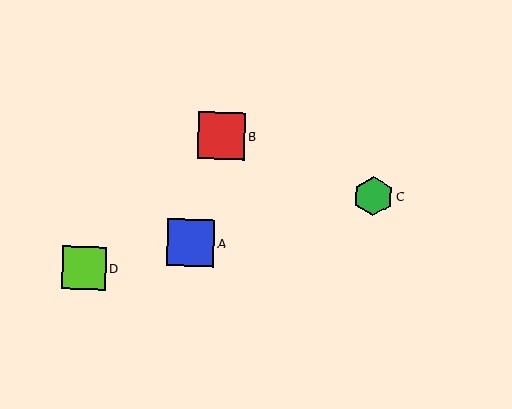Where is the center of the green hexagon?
The center of the green hexagon is at (373, 196).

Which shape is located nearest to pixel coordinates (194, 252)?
The blue square (labeled A) at (191, 243) is nearest to that location.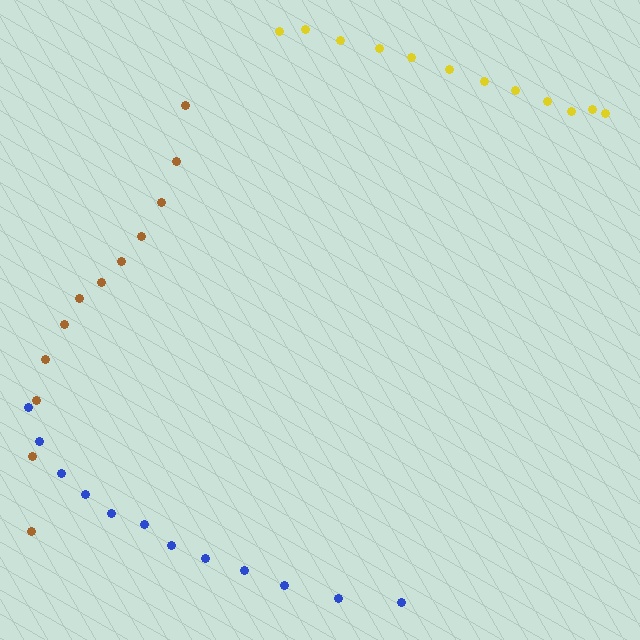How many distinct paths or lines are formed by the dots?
There are 3 distinct paths.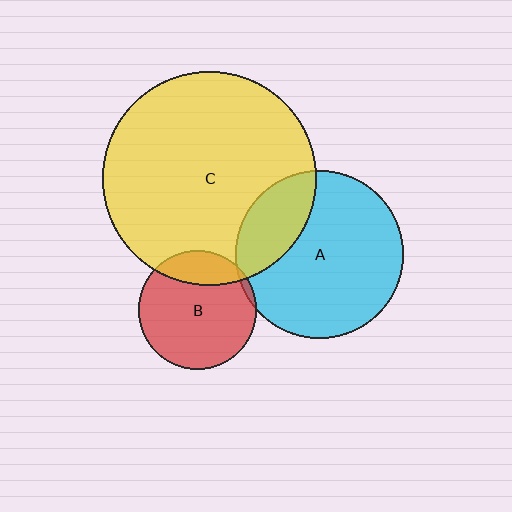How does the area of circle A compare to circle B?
Approximately 2.0 times.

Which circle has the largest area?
Circle C (yellow).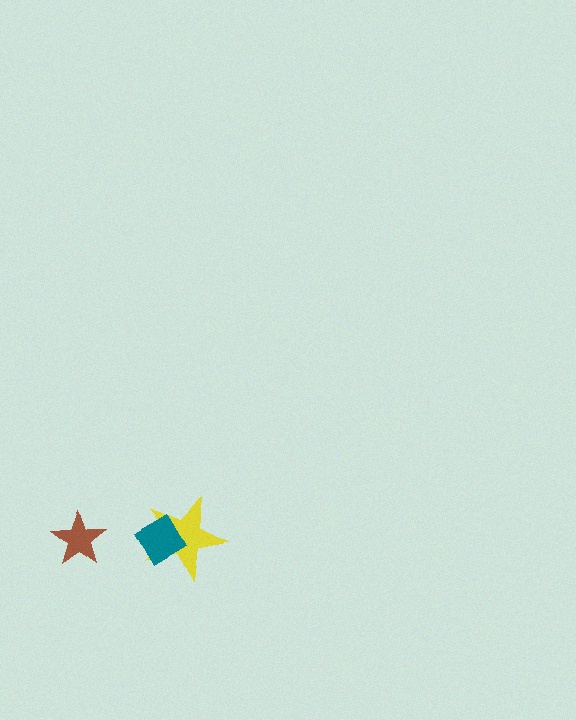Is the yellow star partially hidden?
Yes, it is partially covered by another shape.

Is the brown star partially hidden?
No, no other shape covers it.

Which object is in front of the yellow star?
The teal diamond is in front of the yellow star.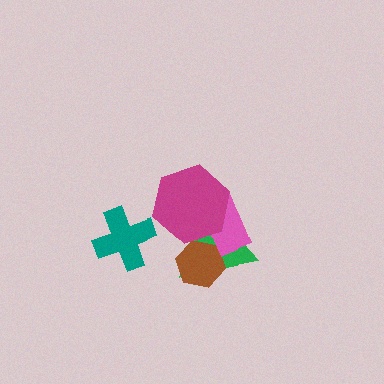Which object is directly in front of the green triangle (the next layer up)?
The brown hexagon is directly in front of the green triangle.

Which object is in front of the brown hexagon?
The pink rectangle is in front of the brown hexagon.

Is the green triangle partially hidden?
Yes, it is partially covered by another shape.